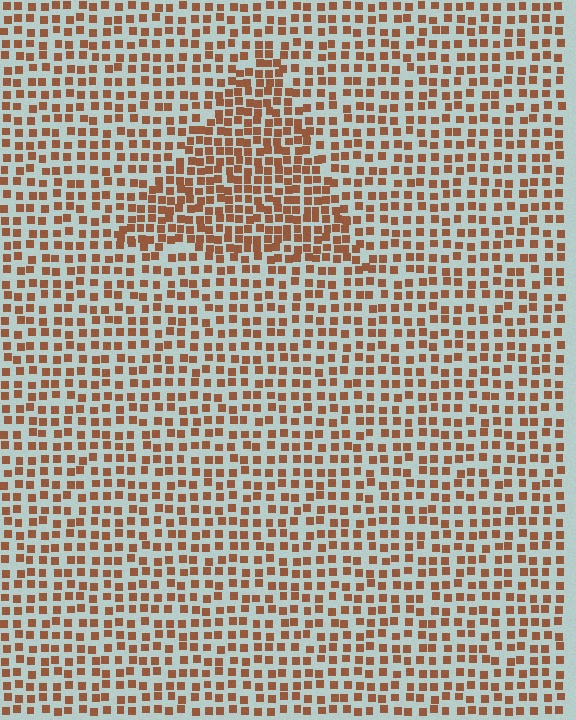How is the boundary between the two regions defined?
The boundary is defined by a change in element density (approximately 1.7x ratio). All elements are the same color, size, and shape.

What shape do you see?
I see a triangle.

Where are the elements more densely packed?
The elements are more densely packed inside the triangle boundary.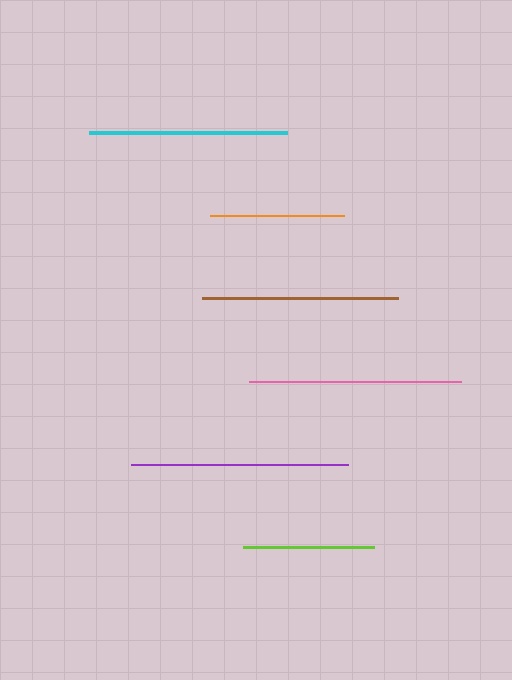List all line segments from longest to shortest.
From longest to shortest: purple, pink, cyan, brown, orange, lime.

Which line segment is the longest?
The purple line is the longest at approximately 217 pixels.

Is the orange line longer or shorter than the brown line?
The brown line is longer than the orange line.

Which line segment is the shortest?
The lime line is the shortest at approximately 132 pixels.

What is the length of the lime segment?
The lime segment is approximately 132 pixels long.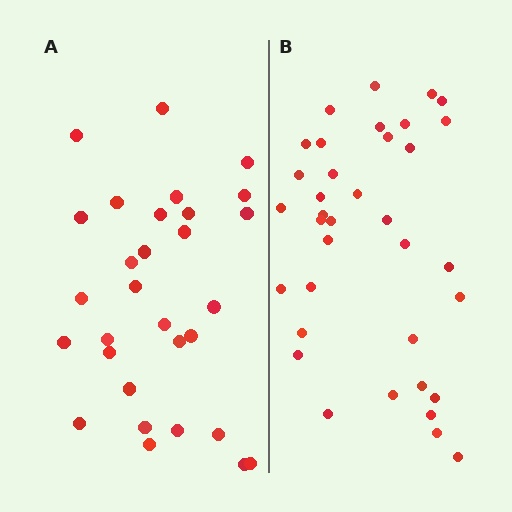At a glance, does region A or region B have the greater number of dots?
Region B (the right region) has more dots.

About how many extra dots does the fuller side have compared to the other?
Region B has about 6 more dots than region A.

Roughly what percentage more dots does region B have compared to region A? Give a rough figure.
About 20% more.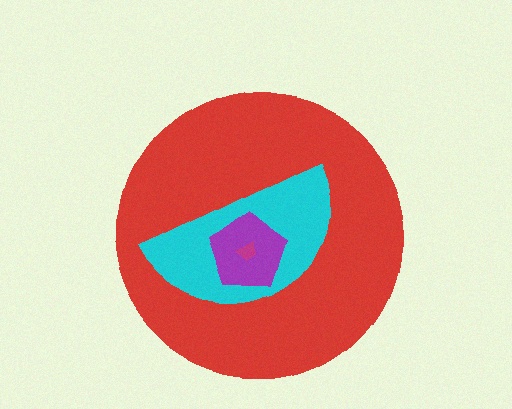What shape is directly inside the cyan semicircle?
The purple pentagon.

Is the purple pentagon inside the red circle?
Yes.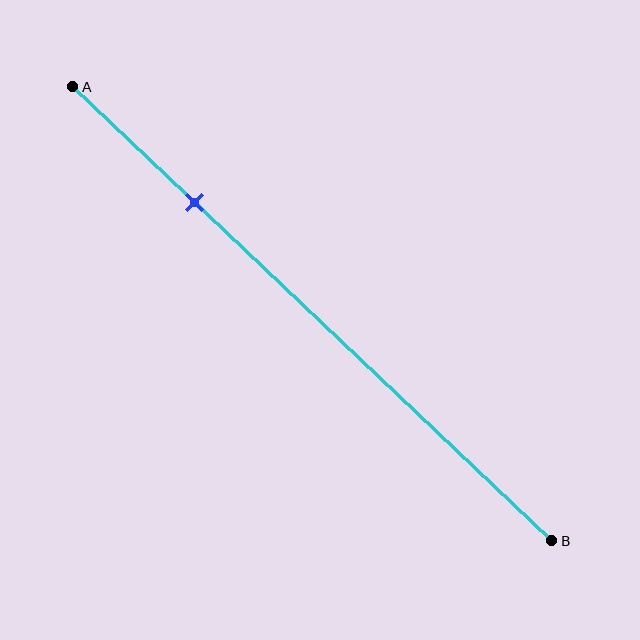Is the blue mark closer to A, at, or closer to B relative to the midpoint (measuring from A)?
The blue mark is closer to point A than the midpoint of segment AB.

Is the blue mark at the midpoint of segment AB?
No, the mark is at about 25% from A, not at the 50% midpoint.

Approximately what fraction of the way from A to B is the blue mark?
The blue mark is approximately 25% of the way from A to B.